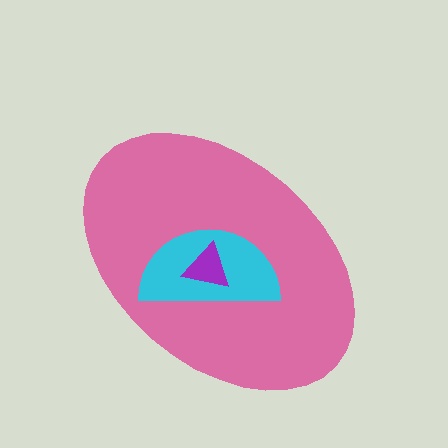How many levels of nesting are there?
3.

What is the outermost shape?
The pink ellipse.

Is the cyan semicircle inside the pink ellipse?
Yes.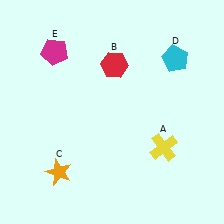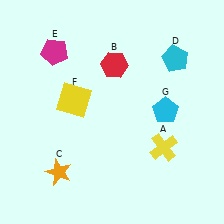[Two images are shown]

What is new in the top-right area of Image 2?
A cyan pentagon (G) was added in the top-right area of Image 2.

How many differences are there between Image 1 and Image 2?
There are 2 differences between the two images.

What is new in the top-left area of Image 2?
A yellow square (F) was added in the top-left area of Image 2.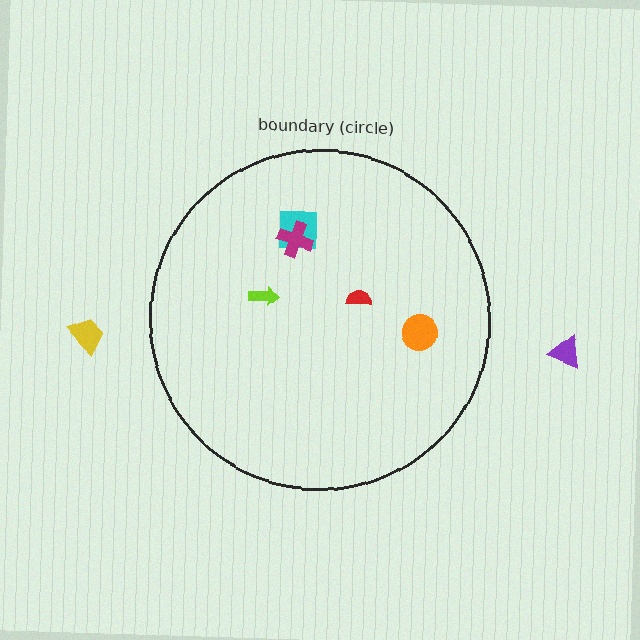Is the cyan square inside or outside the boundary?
Inside.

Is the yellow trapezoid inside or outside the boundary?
Outside.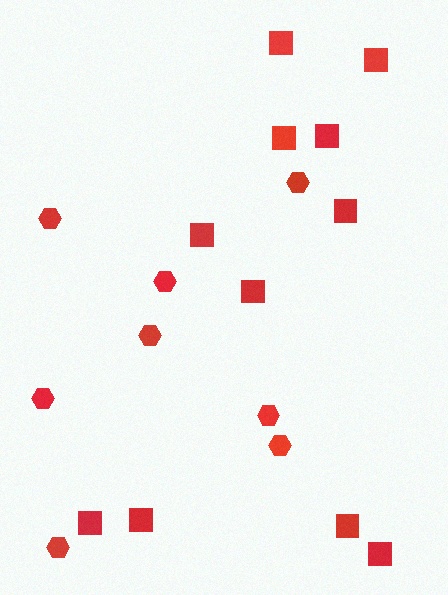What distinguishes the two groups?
There are 2 groups: one group of hexagons (8) and one group of squares (11).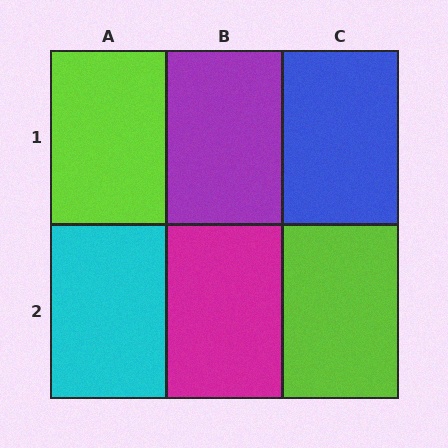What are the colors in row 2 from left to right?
Cyan, magenta, lime.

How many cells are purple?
1 cell is purple.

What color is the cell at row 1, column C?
Blue.